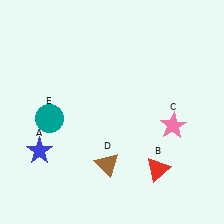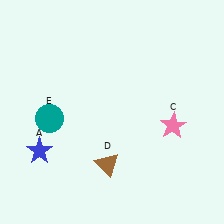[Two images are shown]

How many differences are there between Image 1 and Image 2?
There is 1 difference between the two images.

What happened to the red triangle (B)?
The red triangle (B) was removed in Image 2. It was in the bottom-right area of Image 1.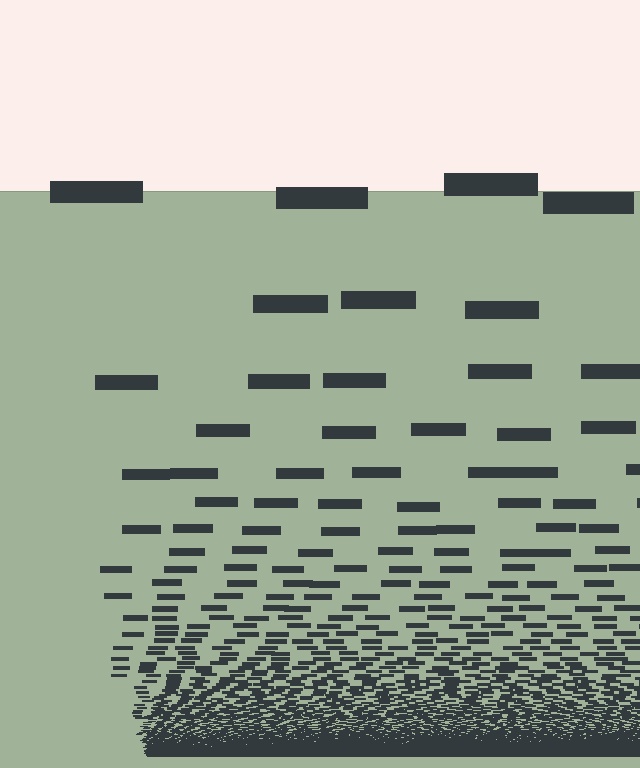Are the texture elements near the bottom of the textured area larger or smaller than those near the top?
Smaller. The gradient is inverted — elements near the bottom are smaller and denser.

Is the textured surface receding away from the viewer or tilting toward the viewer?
The surface appears to tilt toward the viewer. Texture elements get larger and sparser toward the top.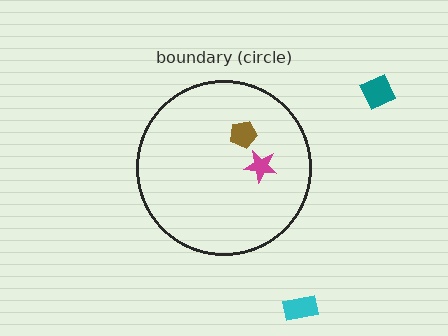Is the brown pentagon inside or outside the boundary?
Inside.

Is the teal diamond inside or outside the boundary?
Outside.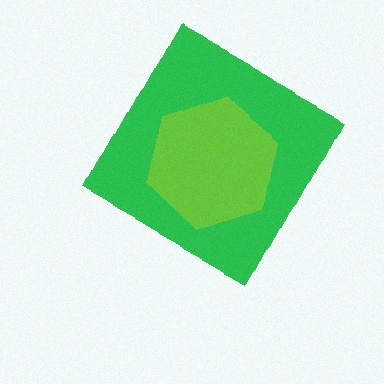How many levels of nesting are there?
2.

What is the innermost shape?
The lime hexagon.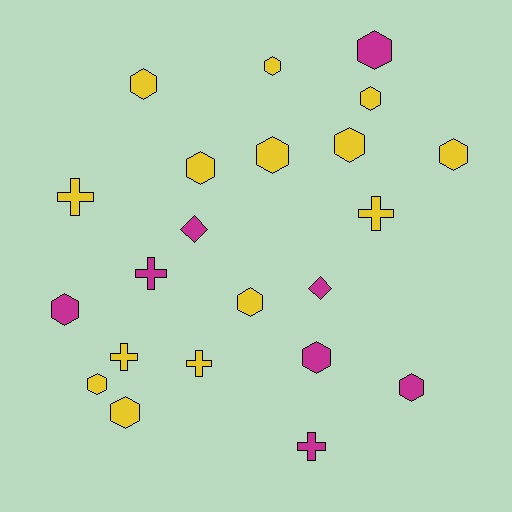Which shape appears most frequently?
Hexagon, with 14 objects.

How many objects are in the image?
There are 22 objects.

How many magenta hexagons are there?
There are 4 magenta hexagons.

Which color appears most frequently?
Yellow, with 14 objects.